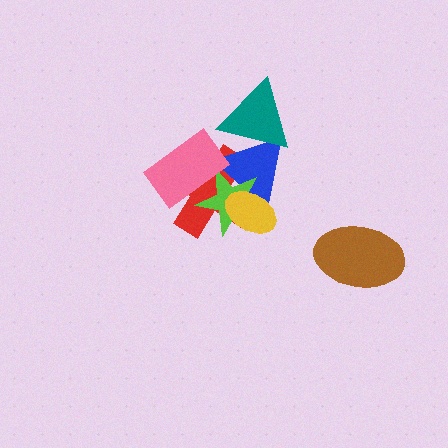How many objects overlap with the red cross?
4 objects overlap with the red cross.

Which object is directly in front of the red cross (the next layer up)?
The blue triangle is directly in front of the red cross.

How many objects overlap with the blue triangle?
5 objects overlap with the blue triangle.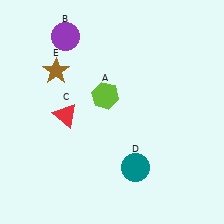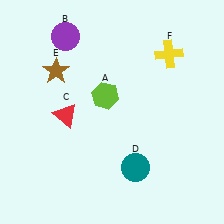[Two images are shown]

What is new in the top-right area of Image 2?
A yellow cross (F) was added in the top-right area of Image 2.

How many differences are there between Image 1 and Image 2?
There is 1 difference between the two images.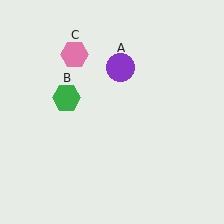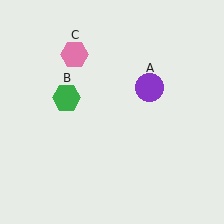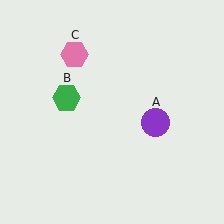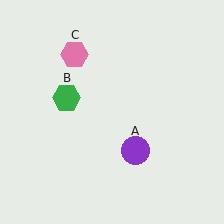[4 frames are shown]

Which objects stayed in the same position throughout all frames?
Green hexagon (object B) and pink hexagon (object C) remained stationary.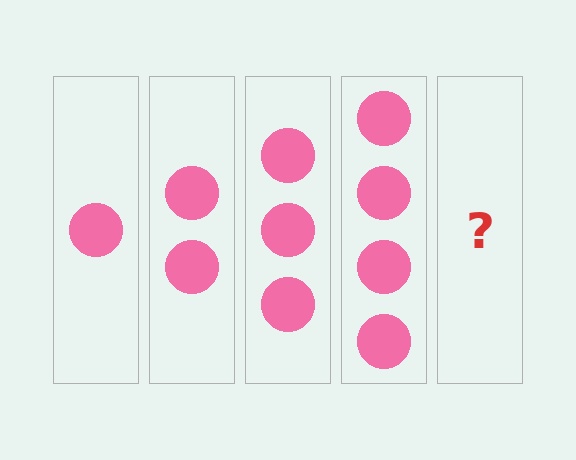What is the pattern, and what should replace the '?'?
The pattern is that each step adds one more circle. The '?' should be 5 circles.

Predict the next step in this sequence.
The next step is 5 circles.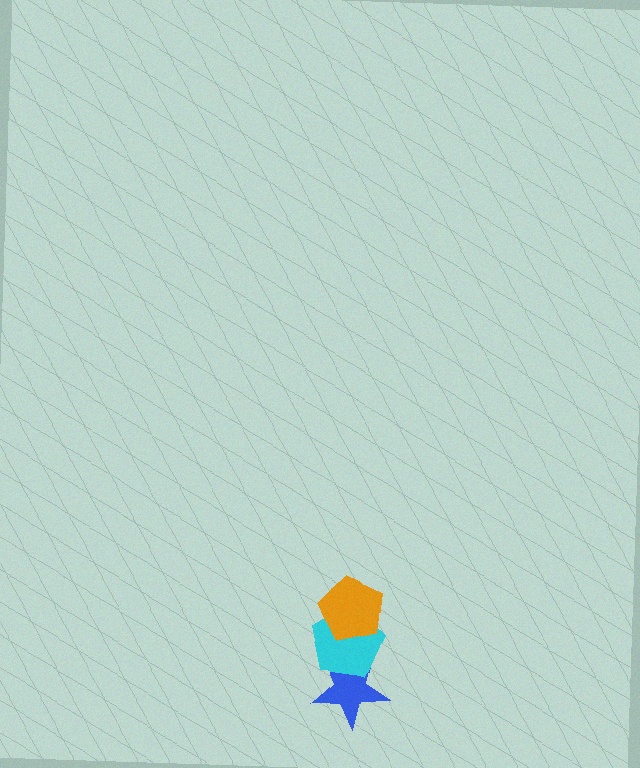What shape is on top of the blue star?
The cyan pentagon is on top of the blue star.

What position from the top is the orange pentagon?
The orange pentagon is 1st from the top.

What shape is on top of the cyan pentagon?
The orange pentagon is on top of the cyan pentagon.